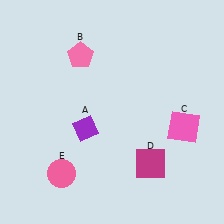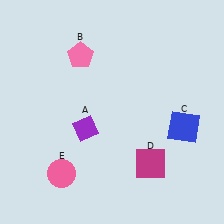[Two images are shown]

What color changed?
The square (C) changed from pink in Image 1 to blue in Image 2.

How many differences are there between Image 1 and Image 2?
There is 1 difference between the two images.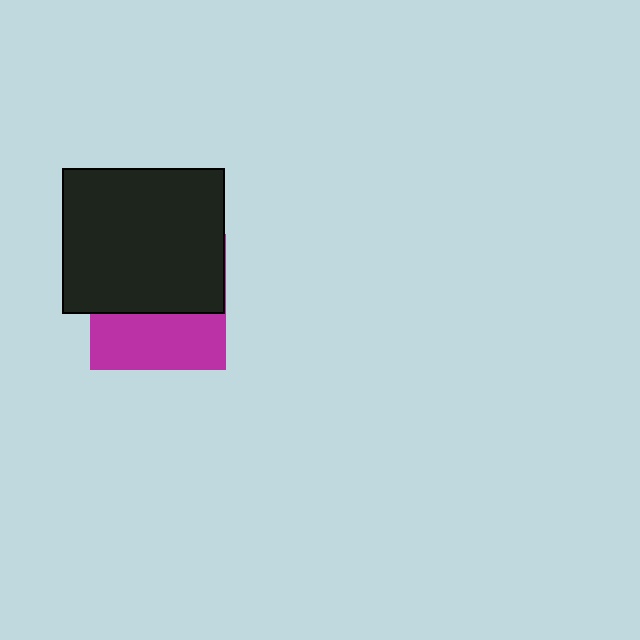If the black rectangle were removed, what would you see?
You would see the complete magenta square.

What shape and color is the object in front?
The object in front is a black rectangle.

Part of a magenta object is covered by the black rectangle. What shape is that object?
It is a square.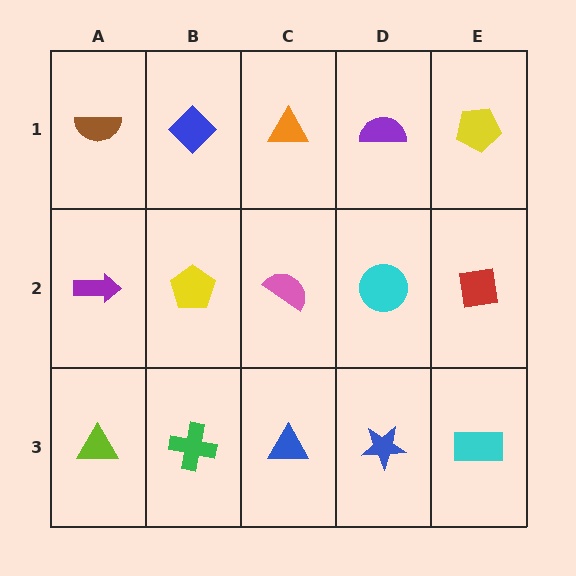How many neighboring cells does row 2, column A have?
3.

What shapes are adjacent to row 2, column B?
A blue diamond (row 1, column B), a green cross (row 3, column B), a purple arrow (row 2, column A), a pink semicircle (row 2, column C).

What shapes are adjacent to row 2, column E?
A yellow pentagon (row 1, column E), a cyan rectangle (row 3, column E), a cyan circle (row 2, column D).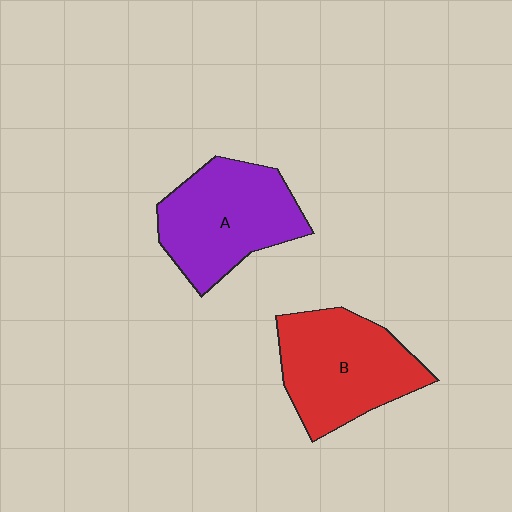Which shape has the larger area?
Shape B (red).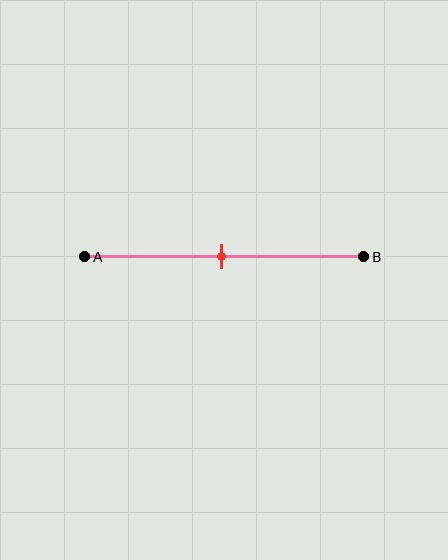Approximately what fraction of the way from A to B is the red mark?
The red mark is approximately 50% of the way from A to B.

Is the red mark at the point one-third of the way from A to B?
No, the mark is at about 50% from A, not at the 33% one-third point.